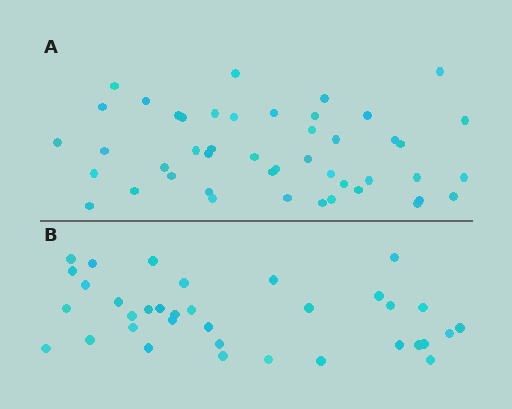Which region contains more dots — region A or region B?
Region A (the top region) has more dots.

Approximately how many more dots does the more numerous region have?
Region A has roughly 12 or so more dots than region B.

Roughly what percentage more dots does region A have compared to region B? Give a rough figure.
About 30% more.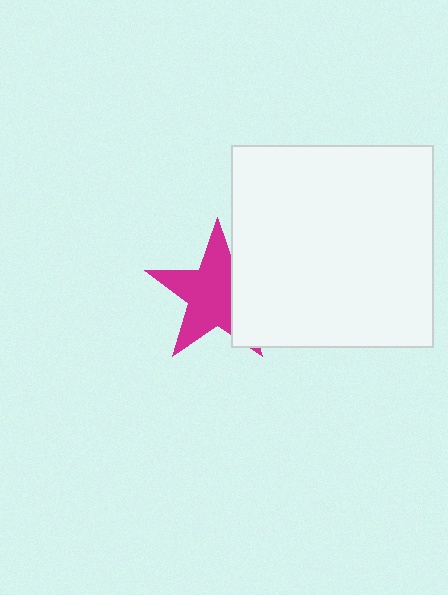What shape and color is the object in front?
The object in front is a white square.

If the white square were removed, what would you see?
You would see the complete magenta star.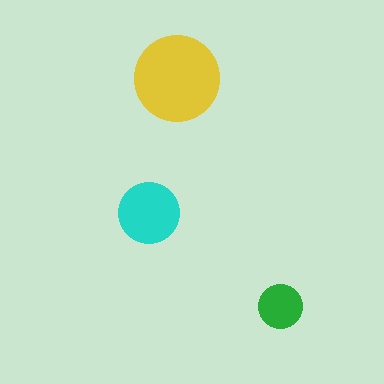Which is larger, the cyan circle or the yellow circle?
The yellow one.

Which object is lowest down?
The green circle is bottommost.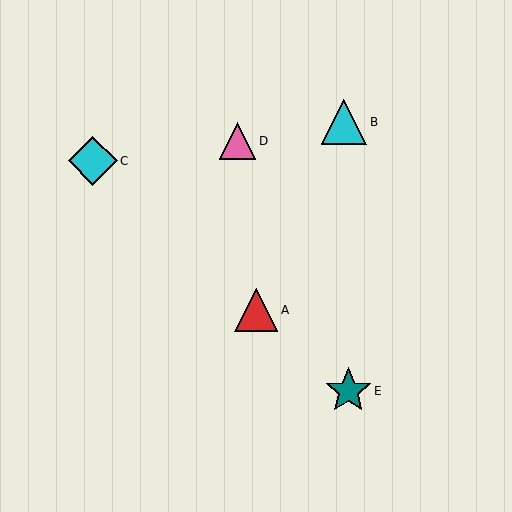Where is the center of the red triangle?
The center of the red triangle is at (256, 310).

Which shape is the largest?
The cyan diamond (labeled C) is the largest.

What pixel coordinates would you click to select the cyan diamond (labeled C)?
Click at (93, 161) to select the cyan diamond C.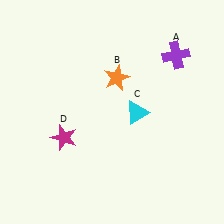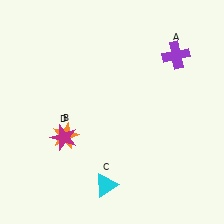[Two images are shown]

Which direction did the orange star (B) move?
The orange star (B) moved down.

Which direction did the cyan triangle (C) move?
The cyan triangle (C) moved down.